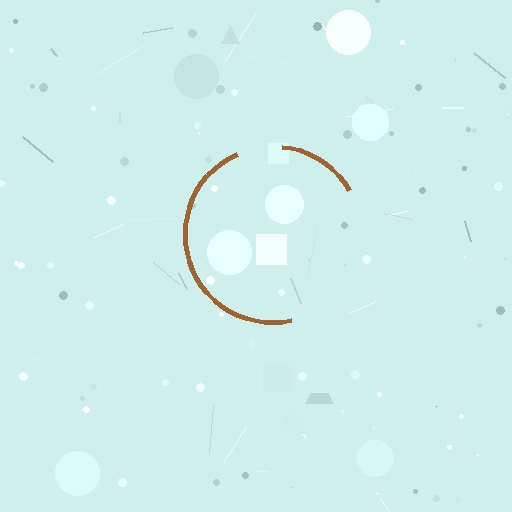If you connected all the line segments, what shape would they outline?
They would outline a circle.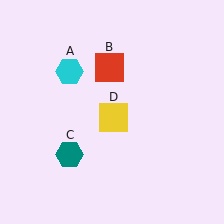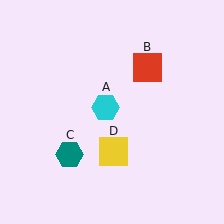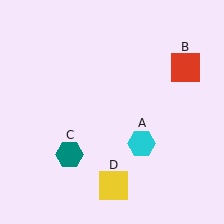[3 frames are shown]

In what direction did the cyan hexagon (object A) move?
The cyan hexagon (object A) moved down and to the right.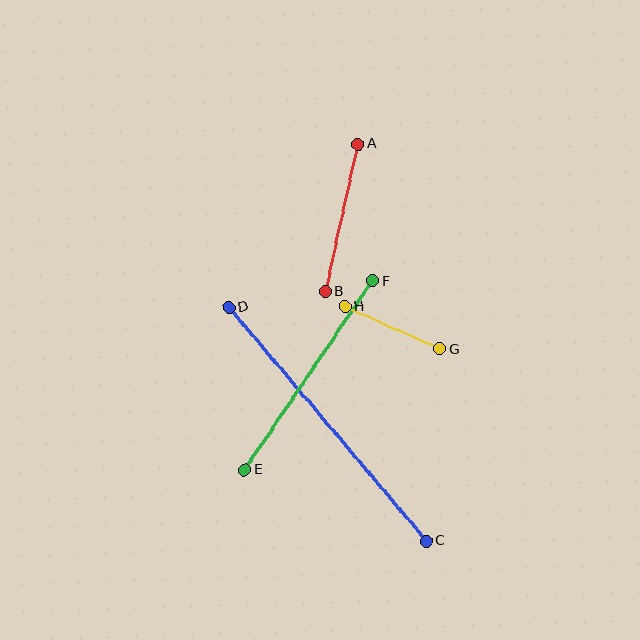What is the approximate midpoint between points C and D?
The midpoint is at approximately (328, 424) pixels.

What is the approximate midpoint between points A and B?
The midpoint is at approximately (342, 218) pixels.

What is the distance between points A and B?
The distance is approximately 151 pixels.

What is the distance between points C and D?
The distance is approximately 306 pixels.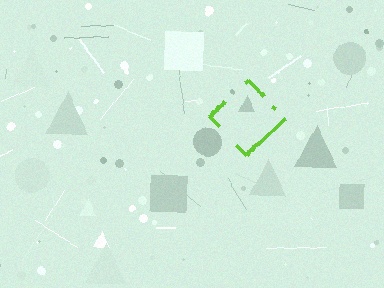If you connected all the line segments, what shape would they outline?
They would outline a diamond.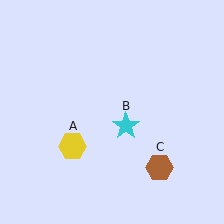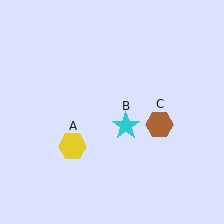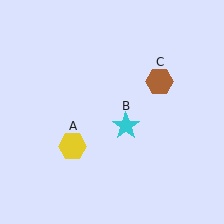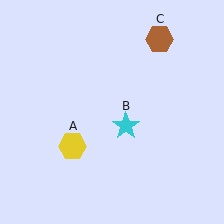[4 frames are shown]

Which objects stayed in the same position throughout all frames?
Yellow hexagon (object A) and cyan star (object B) remained stationary.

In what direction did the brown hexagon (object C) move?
The brown hexagon (object C) moved up.